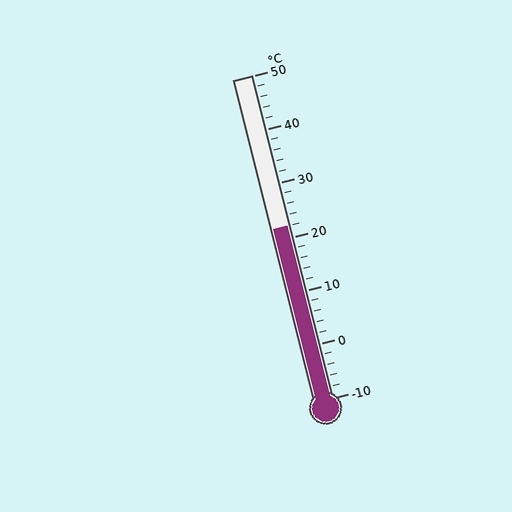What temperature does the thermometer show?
The thermometer shows approximately 22°C.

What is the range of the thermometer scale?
The thermometer scale ranges from -10°C to 50°C.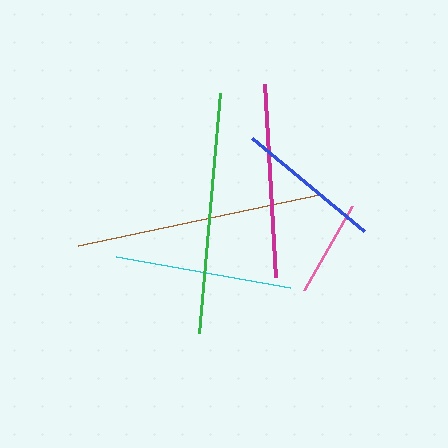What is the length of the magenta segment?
The magenta segment is approximately 194 pixels long.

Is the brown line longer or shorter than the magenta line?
The brown line is longer than the magenta line.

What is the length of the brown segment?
The brown segment is approximately 246 pixels long.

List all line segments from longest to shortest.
From longest to shortest: brown, green, magenta, cyan, blue, pink.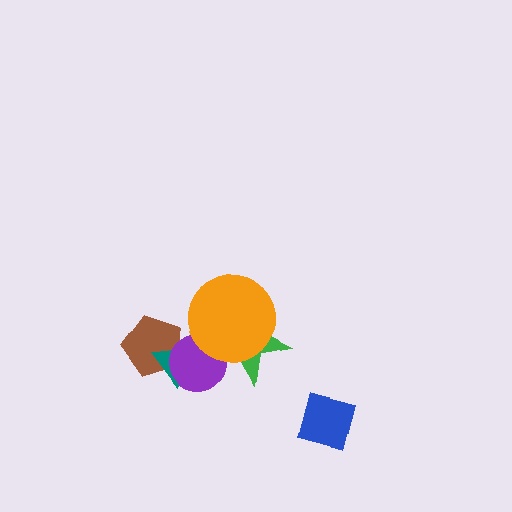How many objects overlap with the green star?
2 objects overlap with the green star.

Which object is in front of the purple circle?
The orange circle is in front of the purple circle.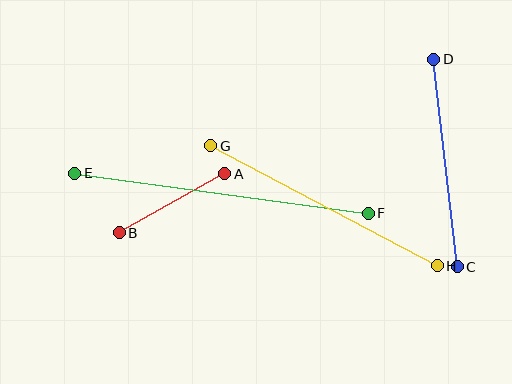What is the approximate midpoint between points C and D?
The midpoint is at approximately (445, 163) pixels.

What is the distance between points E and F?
The distance is approximately 296 pixels.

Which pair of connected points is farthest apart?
Points E and F are farthest apart.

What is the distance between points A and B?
The distance is approximately 121 pixels.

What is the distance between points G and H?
The distance is approximately 256 pixels.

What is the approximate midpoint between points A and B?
The midpoint is at approximately (172, 203) pixels.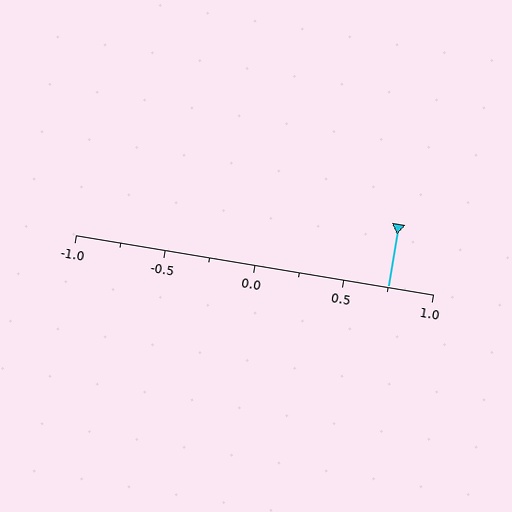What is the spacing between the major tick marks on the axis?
The major ticks are spaced 0.5 apart.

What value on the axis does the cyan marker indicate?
The marker indicates approximately 0.75.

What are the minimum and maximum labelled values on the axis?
The axis runs from -1.0 to 1.0.